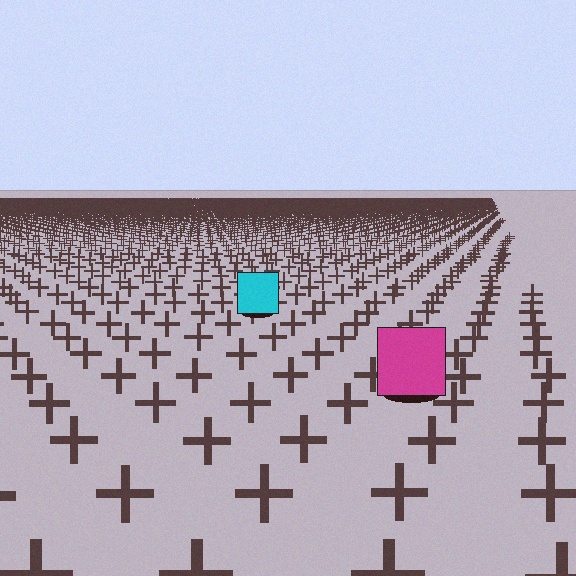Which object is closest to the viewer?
The magenta square is closest. The texture marks near it are larger and more spread out.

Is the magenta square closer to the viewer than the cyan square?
Yes. The magenta square is closer — you can tell from the texture gradient: the ground texture is coarser near it.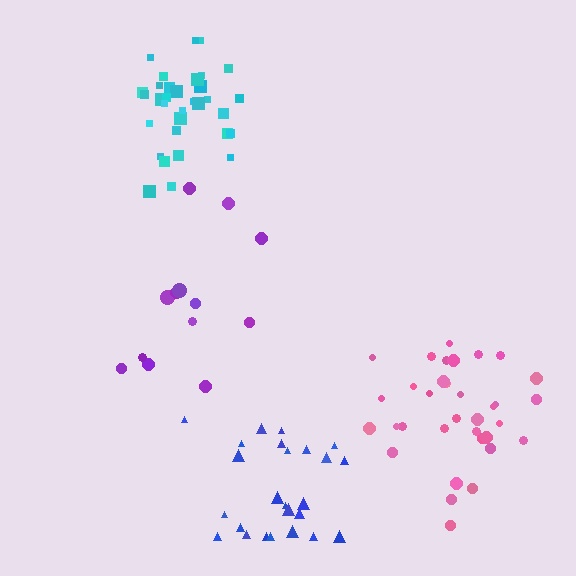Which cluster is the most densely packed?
Cyan.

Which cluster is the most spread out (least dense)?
Purple.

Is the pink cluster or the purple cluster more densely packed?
Pink.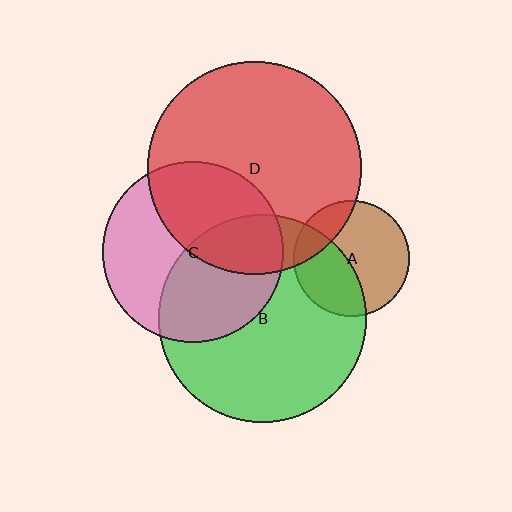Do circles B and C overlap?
Yes.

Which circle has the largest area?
Circle D (red).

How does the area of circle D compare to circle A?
Approximately 3.4 times.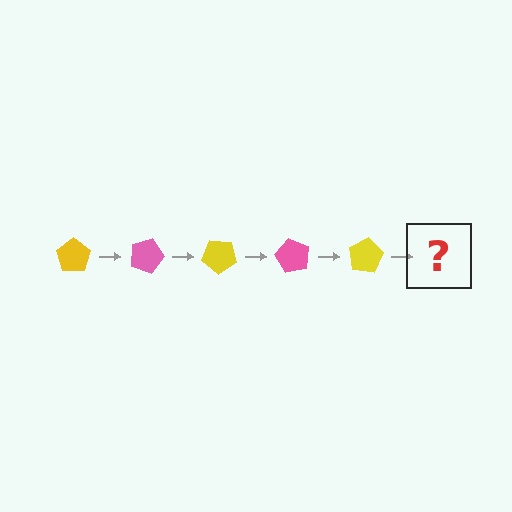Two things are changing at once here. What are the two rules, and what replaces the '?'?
The two rules are that it rotates 20 degrees each step and the color cycles through yellow and pink. The '?' should be a pink pentagon, rotated 100 degrees from the start.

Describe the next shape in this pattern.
It should be a pink pentagon, rotated 100 degrees from the start.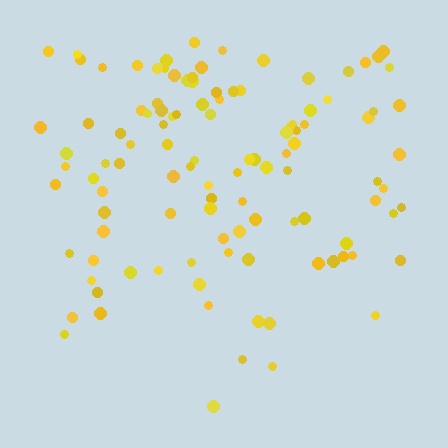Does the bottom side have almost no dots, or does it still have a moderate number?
Still a moderate number, just noticeably fewer than the top.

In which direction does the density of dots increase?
From bottom to top, with the top side densest.